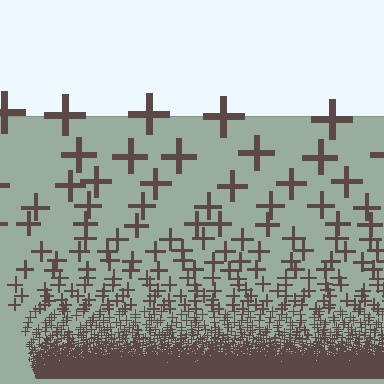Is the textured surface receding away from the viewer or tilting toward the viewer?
The surface appears to tilt toward the viewer. Texture elements get larger and sparser toward the top.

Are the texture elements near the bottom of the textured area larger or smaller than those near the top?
Smaller. The gradient is inverted — elements near the bottom are smaller and denser.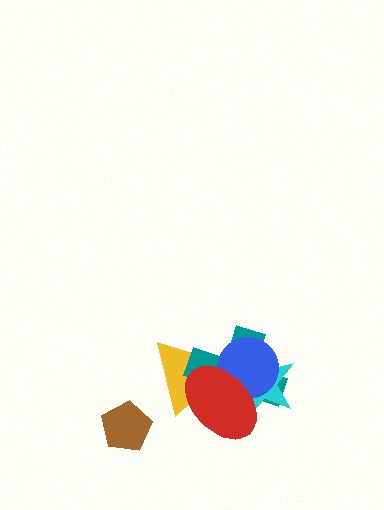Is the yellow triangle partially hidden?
Yes, it is partially covered by another shape.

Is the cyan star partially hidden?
Yes, it is partially covered by another shape.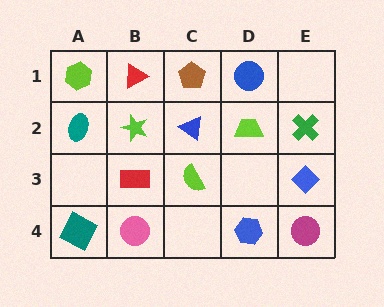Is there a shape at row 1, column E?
No, that cell is empty.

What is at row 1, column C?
A brown pentagon.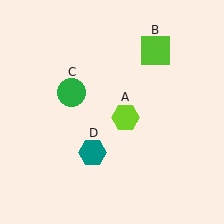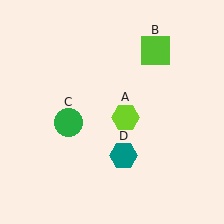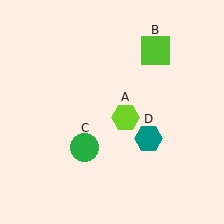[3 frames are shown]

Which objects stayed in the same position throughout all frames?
Lime hexagon (object A) and lime square (object B) remained stationary.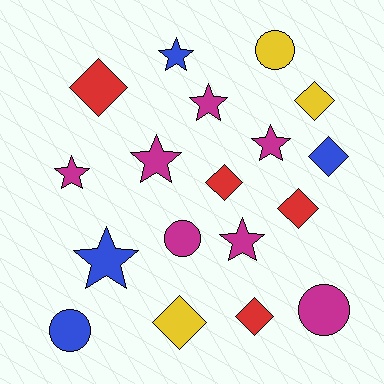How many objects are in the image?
There are 18 objects.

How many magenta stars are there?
There are 5 magenta stars.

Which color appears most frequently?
Magenta, with 7 objects.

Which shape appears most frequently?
Diamond, with 7 objects.